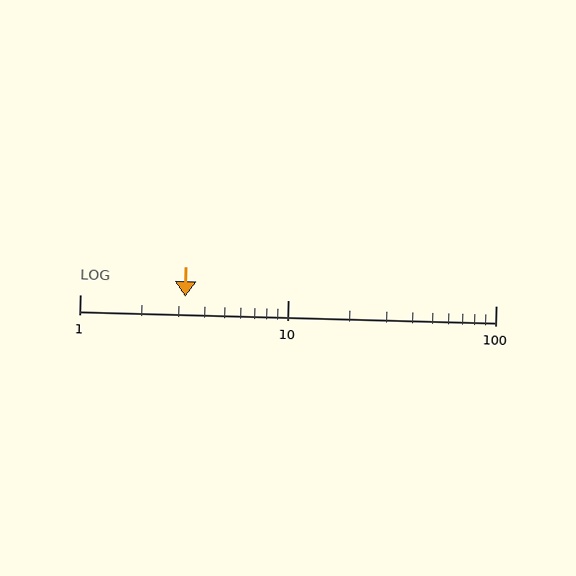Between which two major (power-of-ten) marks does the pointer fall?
The pointer is between 1 and 10.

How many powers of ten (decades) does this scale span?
The scale spans 2 decades, from 1 to 100.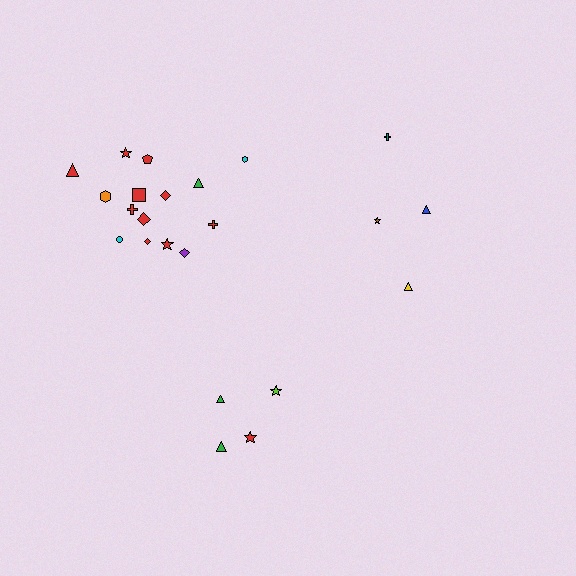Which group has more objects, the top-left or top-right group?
The top-left group.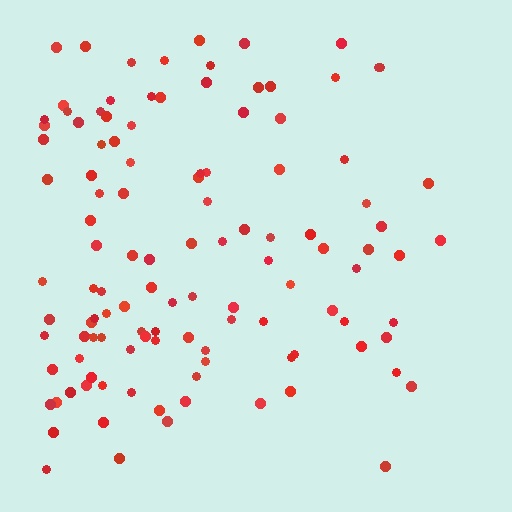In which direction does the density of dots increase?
From right to left, with the left side densest.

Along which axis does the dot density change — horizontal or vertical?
Horizontal.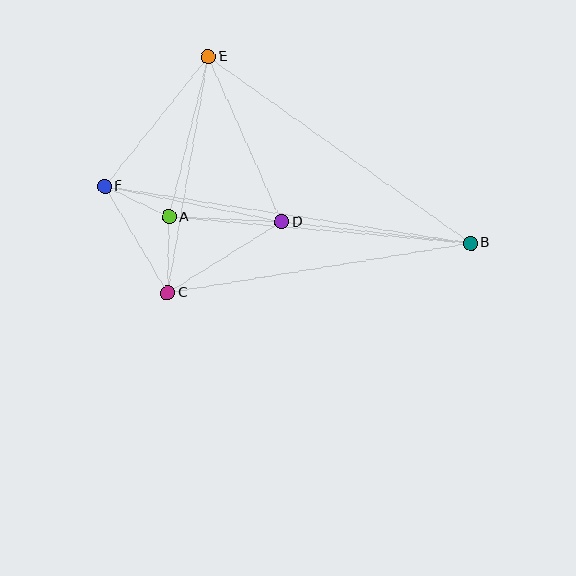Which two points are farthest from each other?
Points B and F are farthest from each other.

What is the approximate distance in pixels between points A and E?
The distance between A and E is approximately 165 pixels.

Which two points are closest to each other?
Points A and F are closest to each other.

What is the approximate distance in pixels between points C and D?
The distance between C and D is approximately 134 pixels.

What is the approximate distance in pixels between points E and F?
The distance between E and F is approximately 166 pixels.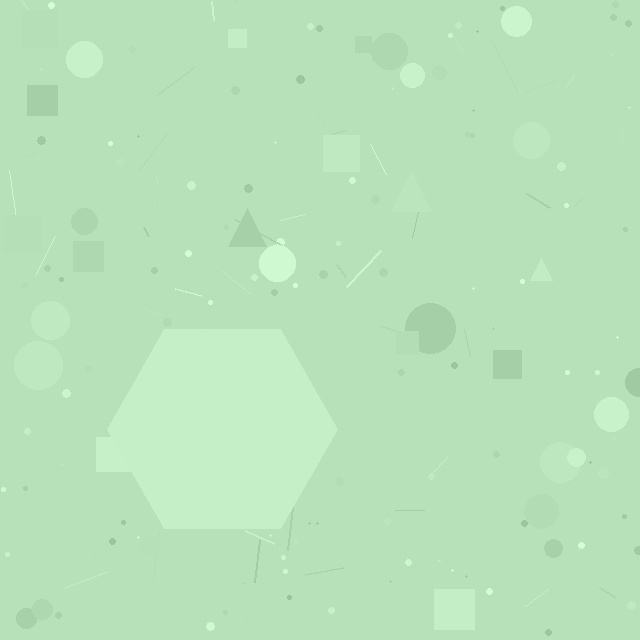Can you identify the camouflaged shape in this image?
The camouflaged shape is a hexagon.